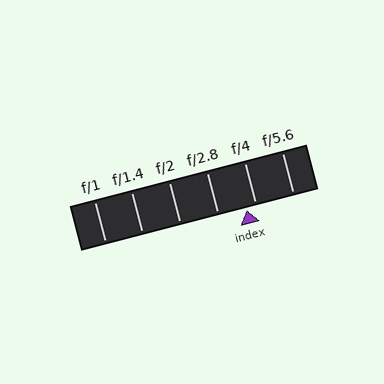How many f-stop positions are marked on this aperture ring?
There are 6 f-stop positions marked.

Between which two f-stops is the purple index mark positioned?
The index mark is between f/2.8 and f/4.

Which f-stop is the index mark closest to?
The index mark is closest to f/4.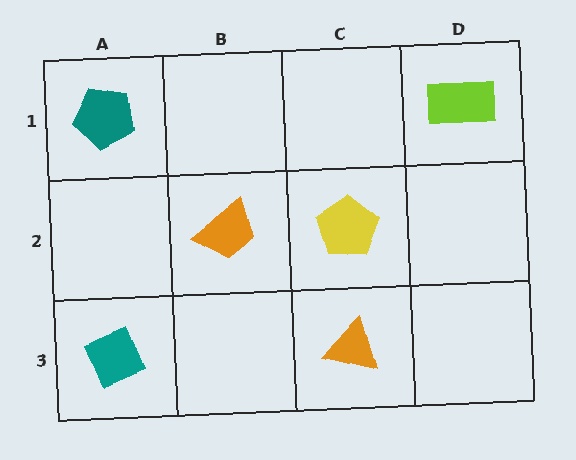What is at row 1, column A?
A teal pentagon.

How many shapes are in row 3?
2 shapes.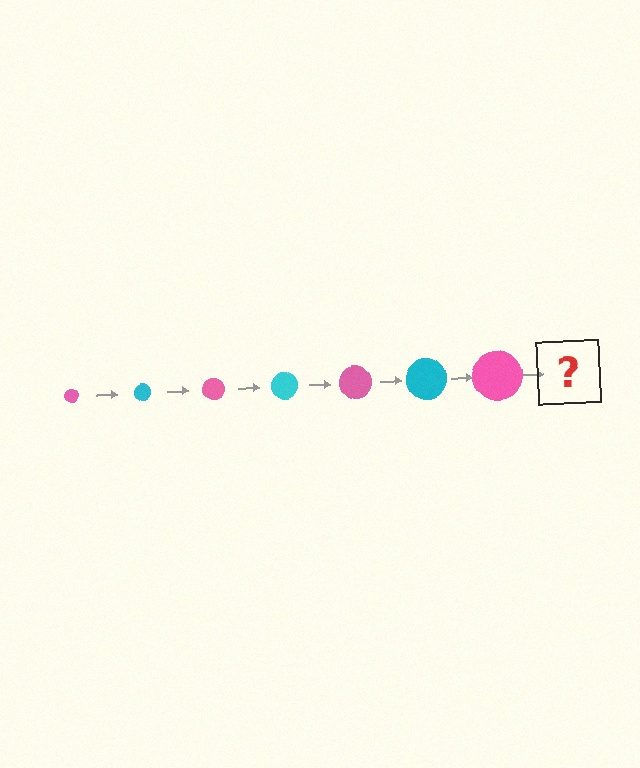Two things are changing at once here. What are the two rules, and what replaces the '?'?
The two rules are that the circle grows larger each step and the color cycles through pink and cyan. The '?' should be a cyan circle, larger than the previous one.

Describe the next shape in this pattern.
It should be a cyan circle, larger than the previous one.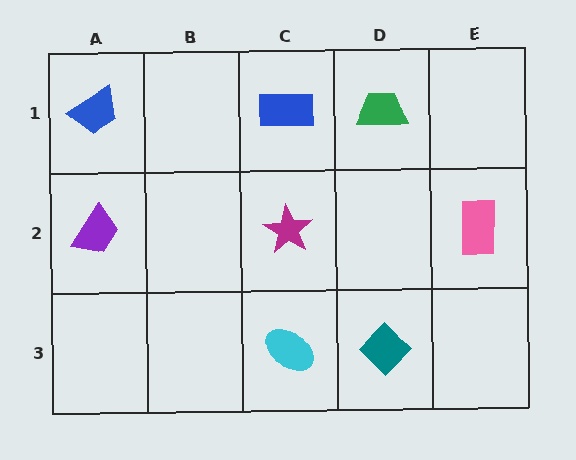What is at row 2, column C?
A magenta star.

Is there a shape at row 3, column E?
No, that cell is empty.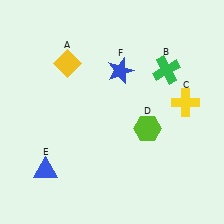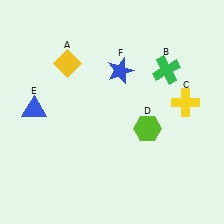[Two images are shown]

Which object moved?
The blue triangle (E) moved up.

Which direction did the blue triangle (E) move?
The blue triangle (E) moved up.